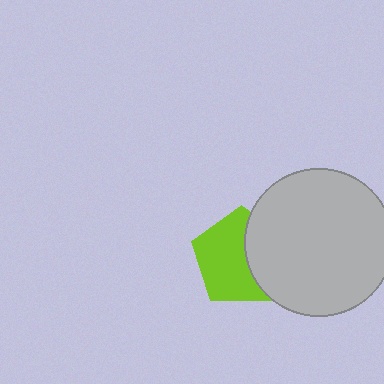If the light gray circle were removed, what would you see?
You would see the complete lime pentagon.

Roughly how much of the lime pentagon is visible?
About half of it is visible (roughly 62%).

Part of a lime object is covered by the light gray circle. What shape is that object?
It is a pentagon.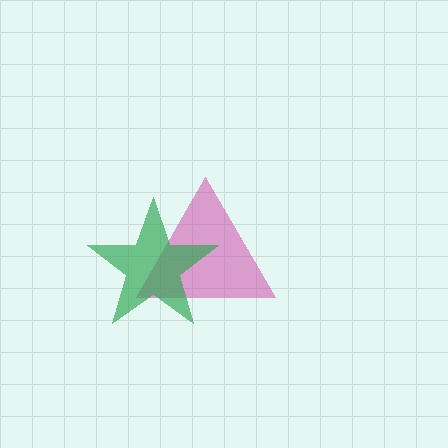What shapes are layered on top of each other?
The layered shapes are: a magenta triangle, a green star.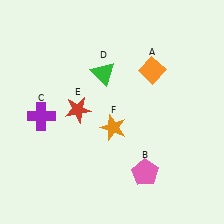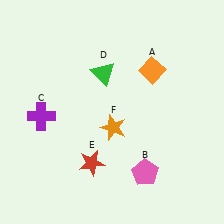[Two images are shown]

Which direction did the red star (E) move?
The red star (E) moved down.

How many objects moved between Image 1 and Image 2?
1 object moved between the two images.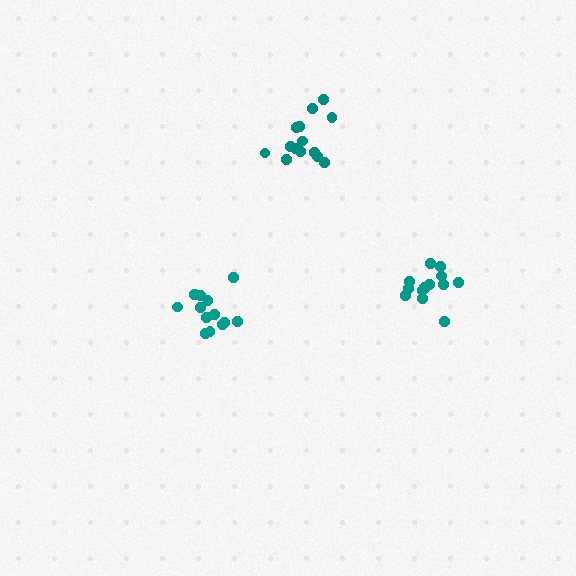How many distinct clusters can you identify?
There are 3 distinct clusters.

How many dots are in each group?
Group 1: 14 dots, Group 2: 14 dots, Group 3: 13 dots (41 total).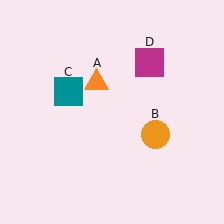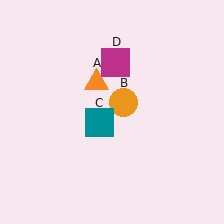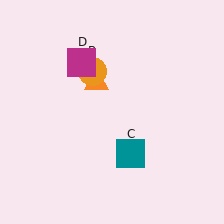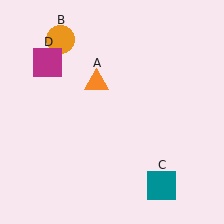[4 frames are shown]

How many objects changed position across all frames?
3 objects changed position: orange circle (object B), teal square (object C), magenta square (object D).